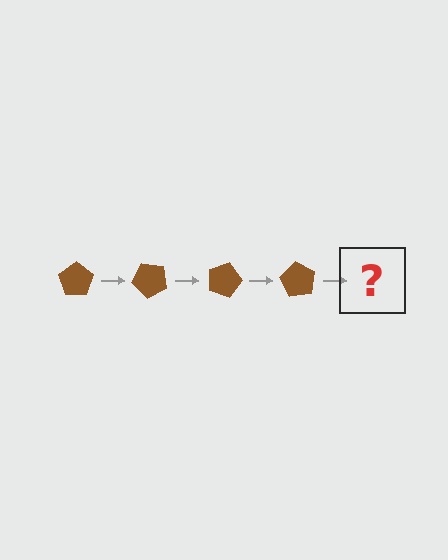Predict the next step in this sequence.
The next step is a brown pentagon rotated 180 degrees.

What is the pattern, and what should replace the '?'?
The pattern is that the pentagon rotates 45 degrees each step. The '?' should be a brown pentagon rotated 180 degrees.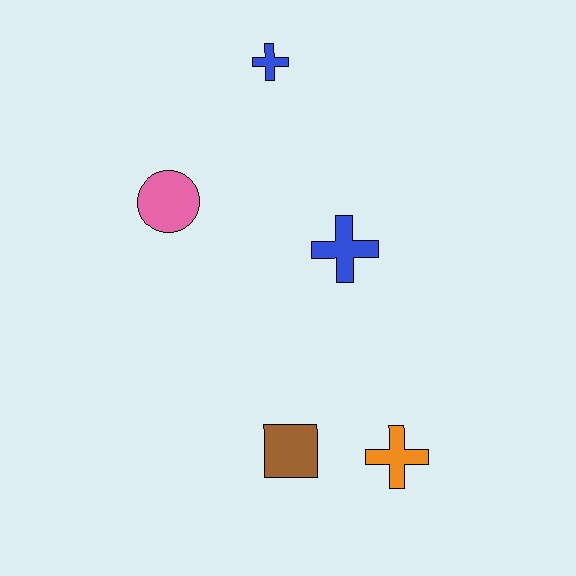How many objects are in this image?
There are 5 objects.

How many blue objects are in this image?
There are 2 blue objects.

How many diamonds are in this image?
There are no diamonds.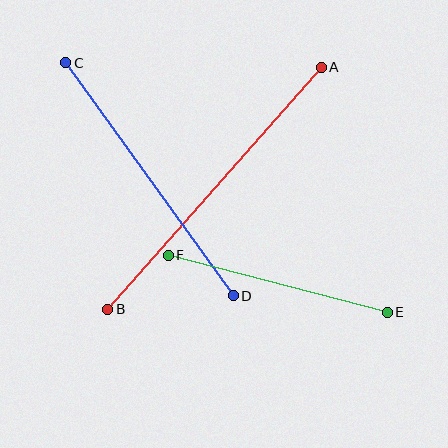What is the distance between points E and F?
The distance is approximately 226 pixels.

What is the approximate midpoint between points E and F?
The midpoint is at approximately (278, 284) pixels.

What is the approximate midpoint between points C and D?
The midpoint is at approximately (150, 179) pixels.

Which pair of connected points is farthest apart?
Points A and B are farthest apart.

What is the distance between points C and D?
The distance is approximately 287 pixels.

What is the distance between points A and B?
The distance is approximately 323 pixels.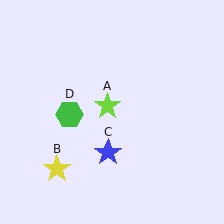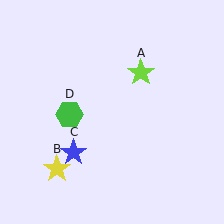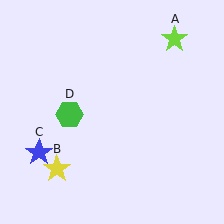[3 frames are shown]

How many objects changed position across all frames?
2 objects changed position: lime star (object A), blue star (object C).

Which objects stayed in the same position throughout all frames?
Yellow star (object B) and green hexagon (object D) remained stationary.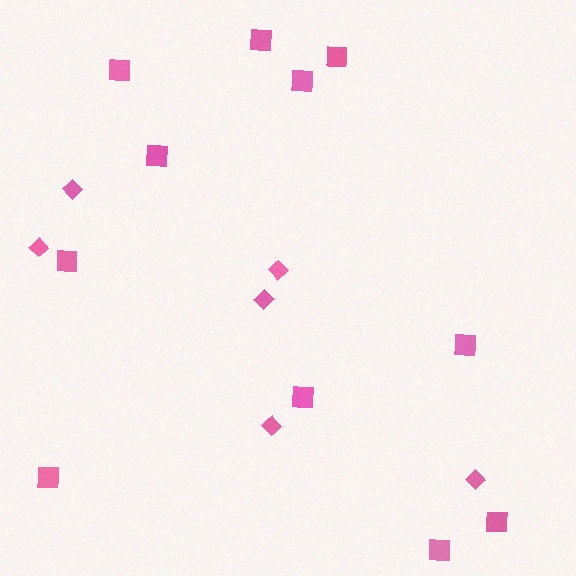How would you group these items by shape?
There are 2 groups: one group of diamonds (6) and one group of squares (11).